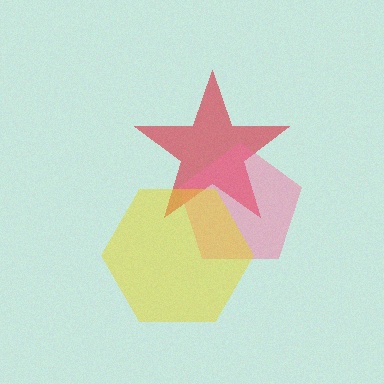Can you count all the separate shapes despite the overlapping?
Yes, there are 3 separate shapes.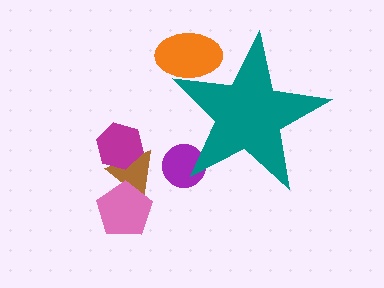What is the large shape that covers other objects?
A teal star.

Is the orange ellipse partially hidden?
Yes, the orange ellipse is partially hidden behind the teal star.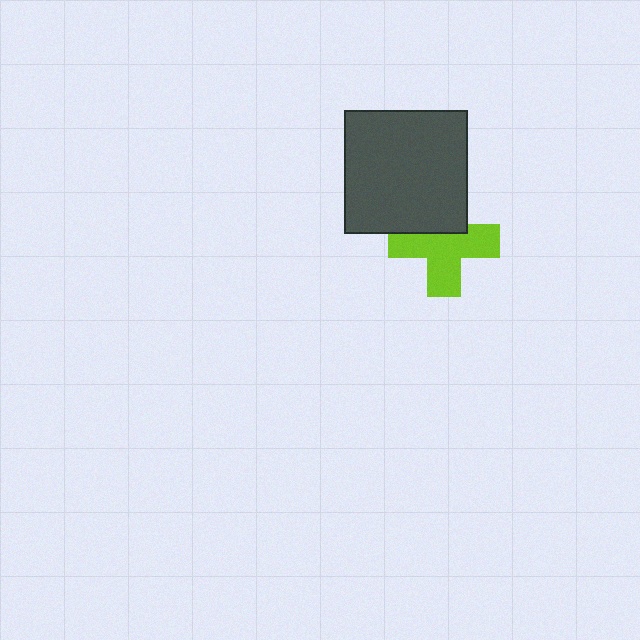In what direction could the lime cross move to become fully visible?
The lime cross could move down. That would shift it out from behind the dark gray square entirely.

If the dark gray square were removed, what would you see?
You would see the complete lime cross.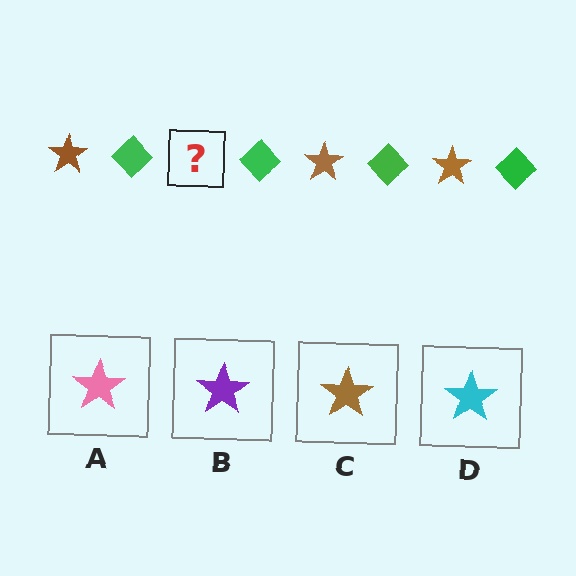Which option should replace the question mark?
Option C.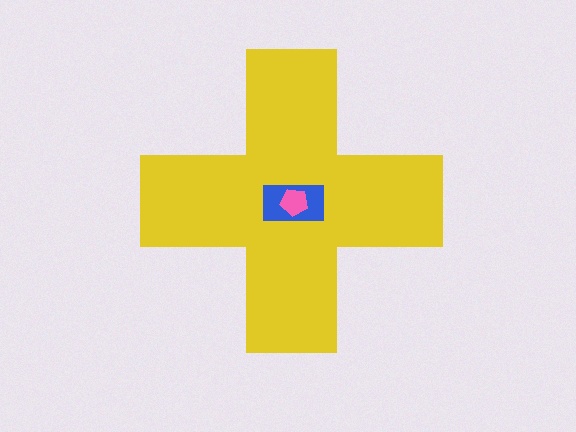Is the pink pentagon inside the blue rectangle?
Yes.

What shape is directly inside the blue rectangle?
The pink pentagon.